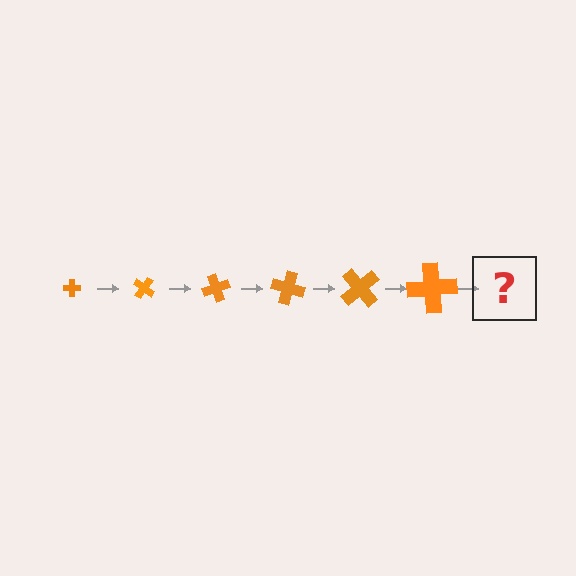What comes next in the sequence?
The next element should be a cross, larger than the previous one and rotated 210 degrees from the start.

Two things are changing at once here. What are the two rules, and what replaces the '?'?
The two rules are that the cross grows larger each step and it rotates 35 degrees each step. The '?' should be a cross, larger than the previous one and rotated 210 degrees from the start.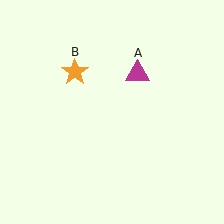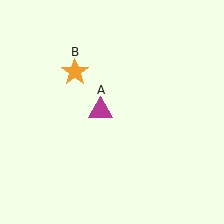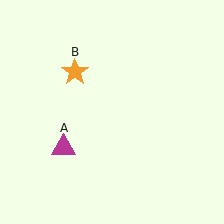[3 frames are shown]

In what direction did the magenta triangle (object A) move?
The magenta triangle (object A) moved down and to the left.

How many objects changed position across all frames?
1 object changed position: magenta triangle (object A).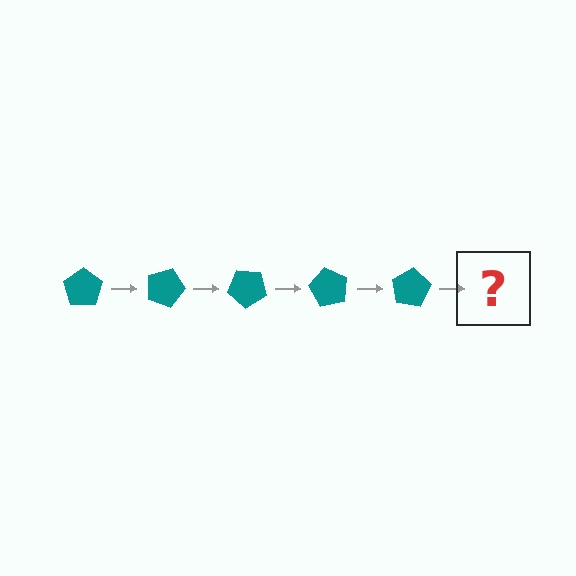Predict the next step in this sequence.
The next step is a teal pentagon rotated 100 degrees.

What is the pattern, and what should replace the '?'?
The pattern is that the pentagon rotates 20 degrees each step. The '?' should be a teal pentagon rotated 100 degrees.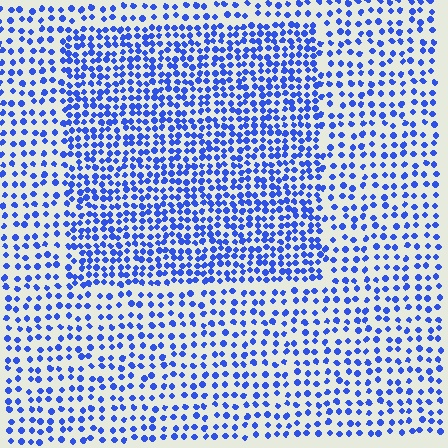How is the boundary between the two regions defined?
The boundary is defined by a change in element density (approximately 1.8x ratio). All elements are the same color, size, and shape.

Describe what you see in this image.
The image contains small blue elements arranged at two different densities. A rectangle-shaped region is visible where the elements are more densely packed than the surrounding area.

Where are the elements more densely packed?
The elements are more densely packed inside the rectangle boundary.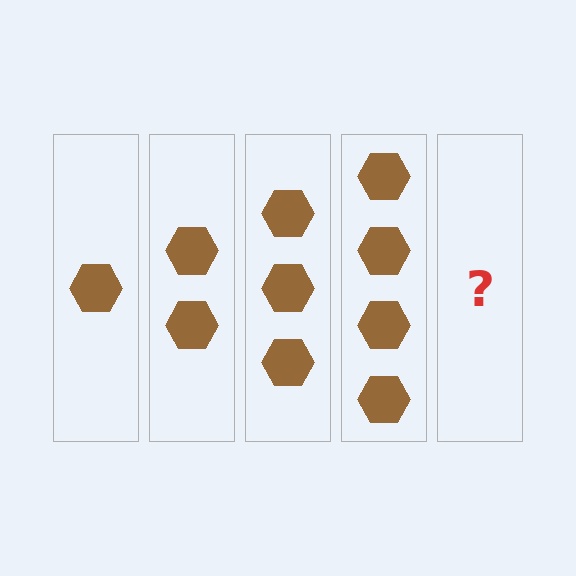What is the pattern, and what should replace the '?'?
The pattern is that each step adds one more hexagon. The '?' should be 5 hexagons.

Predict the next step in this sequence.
The next step is 5 hexagons.